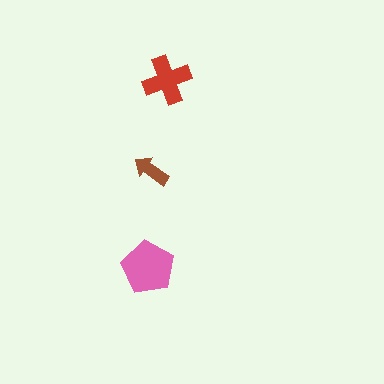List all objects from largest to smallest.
The pink pentagon, the red cross, the brown arrow.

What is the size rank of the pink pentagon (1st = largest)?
1st.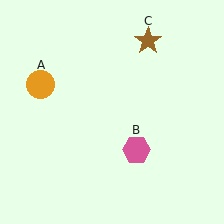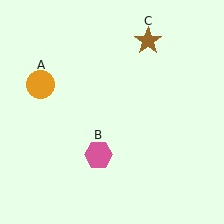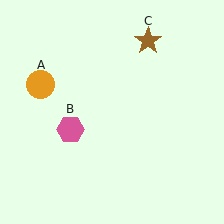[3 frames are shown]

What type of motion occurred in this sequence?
The pink hexagon (object B) rotated clockwise around the center of the scene.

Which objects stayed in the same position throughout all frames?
Orange circle (object A) and brown star (object C) remained stationary.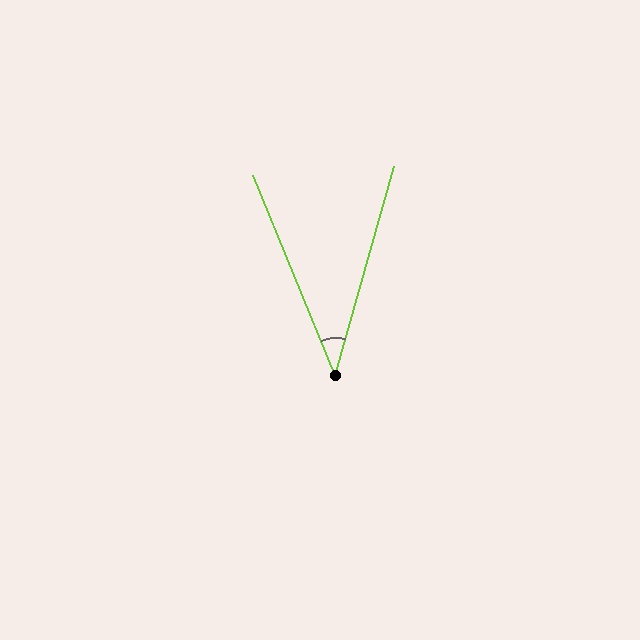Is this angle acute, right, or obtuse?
It is acute.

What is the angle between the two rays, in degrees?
Approximately 38 degrees.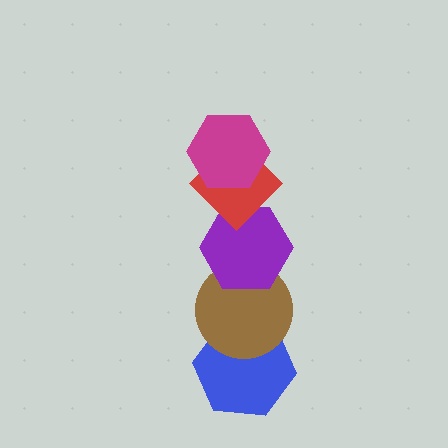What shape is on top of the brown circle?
The purple hexagon is on top of the brown circle.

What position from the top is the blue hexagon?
The blue hexagon is 5th from the top.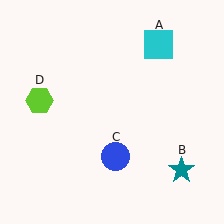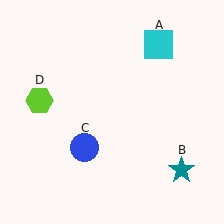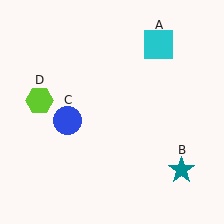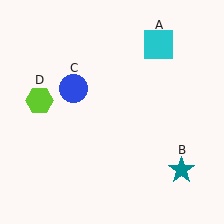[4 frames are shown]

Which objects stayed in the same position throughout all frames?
Cyan square (object A) and teal star (object B) and lime hexagon (object D) remained stationary.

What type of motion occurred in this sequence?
The blue circle (object C) rotated clockwise around the center of the scene.